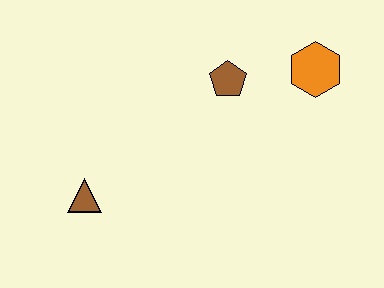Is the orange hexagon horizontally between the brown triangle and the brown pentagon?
No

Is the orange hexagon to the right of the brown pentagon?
Yes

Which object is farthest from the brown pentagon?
The brown triangle is farthest from the brown pentagon.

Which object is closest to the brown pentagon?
The orange hexagon is closest to the brown pentagon.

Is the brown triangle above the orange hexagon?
No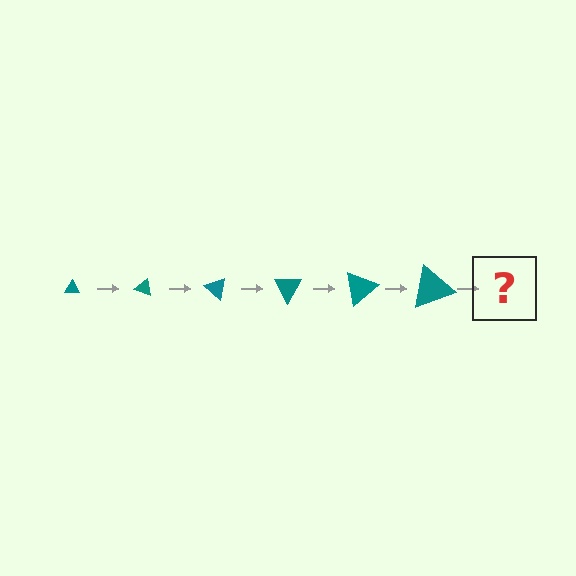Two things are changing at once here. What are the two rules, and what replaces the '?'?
The two rules are that the triangle grows larger each step and it rotates 20 degrees each step. The '?' should be a triangle, larger than the previous one and rotated 120 degrees from the start.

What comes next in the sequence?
The next element should be a triangle, larger than the previous one and rotated 120 degrees from the start.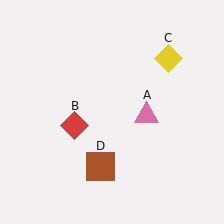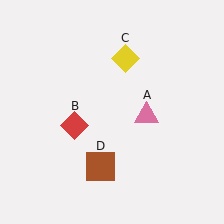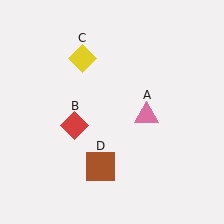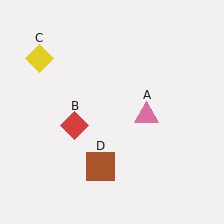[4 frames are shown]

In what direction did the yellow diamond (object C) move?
The yellow diamond (object C) moved left.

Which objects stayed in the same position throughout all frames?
Pink triangle (object A) and red diamond (object B) and brown square (object D) remained stationary.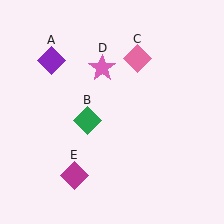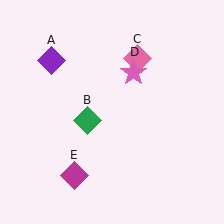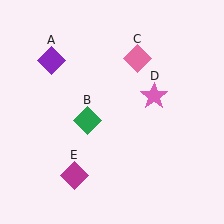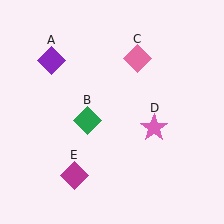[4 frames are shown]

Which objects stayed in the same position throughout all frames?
Purple diamond (object A) and green diamond (object B) and pink diamond (object C) and magenta diamond (object E) remained stationary.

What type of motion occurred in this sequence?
The pink star (object D) rotated clockwise around the center of the scene.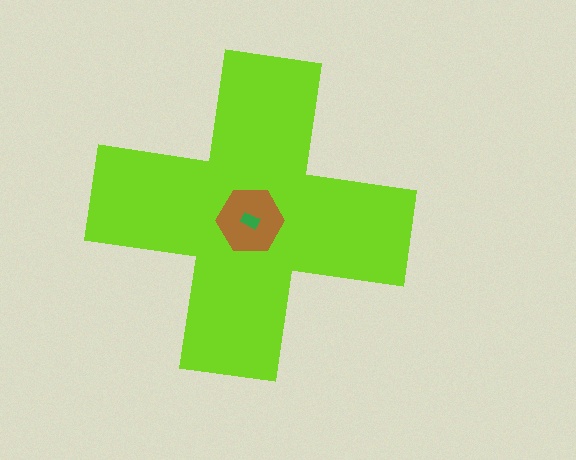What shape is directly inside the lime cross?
The brown hexagon.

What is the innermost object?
The green rectangle.